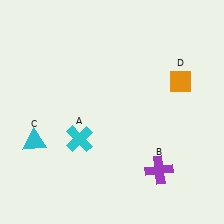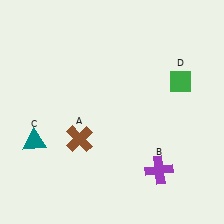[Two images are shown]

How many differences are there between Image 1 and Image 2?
There are 3 differences between the two images.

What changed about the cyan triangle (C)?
In Image 1, C is cyan. In Image 2, it changed to teal.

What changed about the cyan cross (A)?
In Image 1, A is cyan. In Image 2, it changed to brown.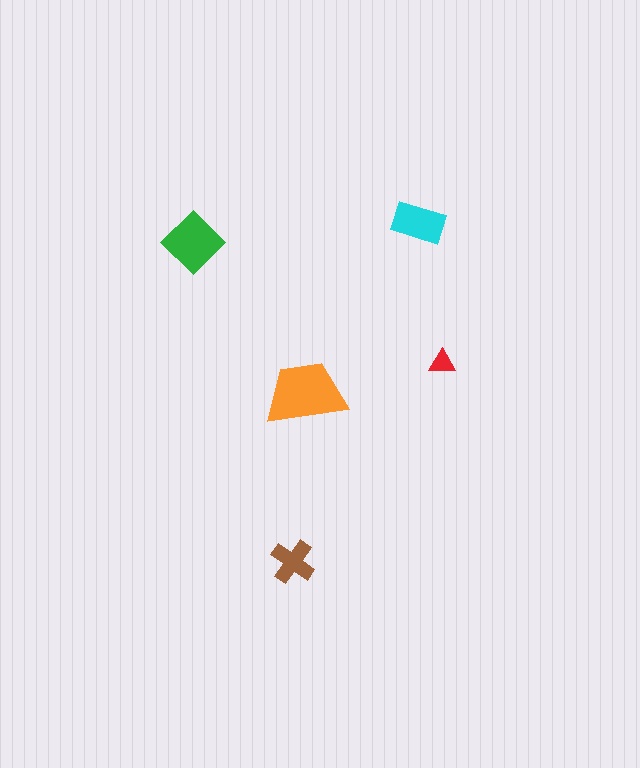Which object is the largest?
The orange trapezoid.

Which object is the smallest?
The red triangle.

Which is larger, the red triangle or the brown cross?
The brown cross.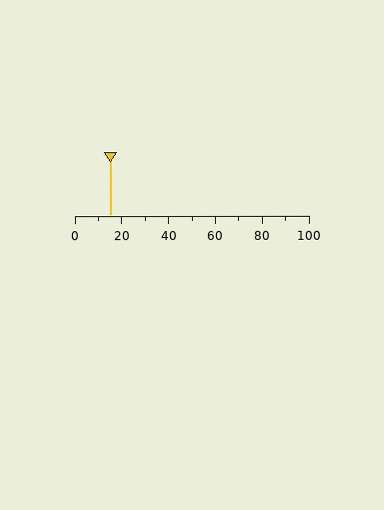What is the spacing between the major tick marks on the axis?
The major ticks are spaced 20 apart.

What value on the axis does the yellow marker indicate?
The marker indicates approximately 15.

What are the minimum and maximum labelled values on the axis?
The axis runs from 0 to 100.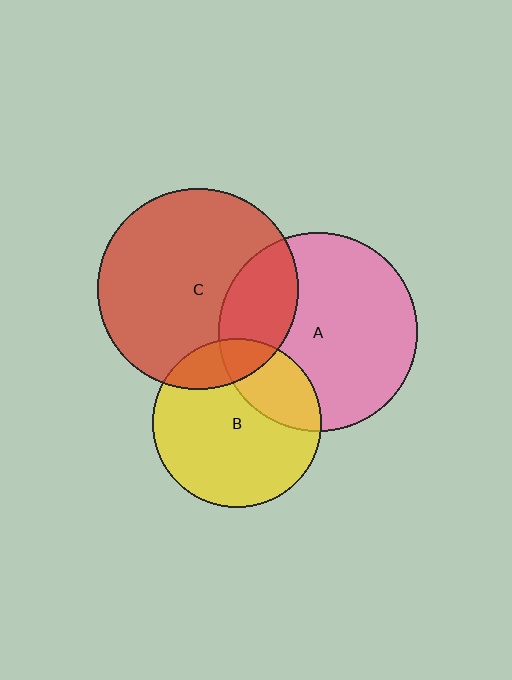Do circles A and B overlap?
Yes.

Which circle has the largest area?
Circle C (red).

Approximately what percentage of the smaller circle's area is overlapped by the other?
Approximately 25%.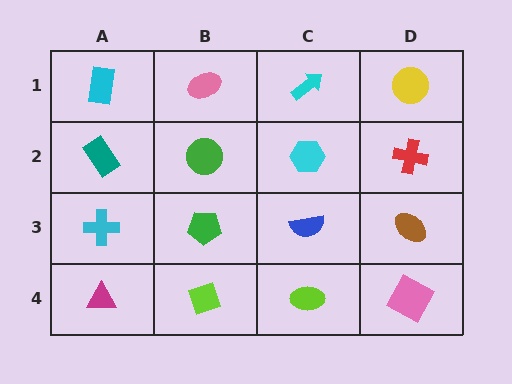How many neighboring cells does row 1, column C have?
3.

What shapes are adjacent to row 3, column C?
A cyan hexagon (row 2, column C), a lime ellipse (row 4, column C), a green pentagon (row 3, column B), a brown ellipse (row 3, column D).